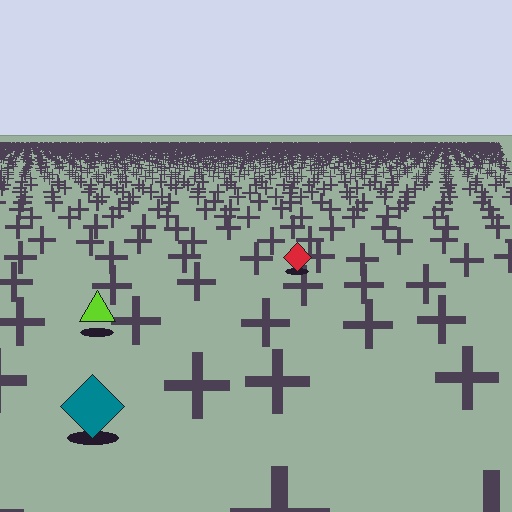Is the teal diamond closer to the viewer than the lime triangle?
Yes. The teal diamond is closer — you can tell from the texture gradient: the ground texture is coarser near it.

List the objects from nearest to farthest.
From nearest to farthest: the teal diamond, the lime triangle, the red diamond.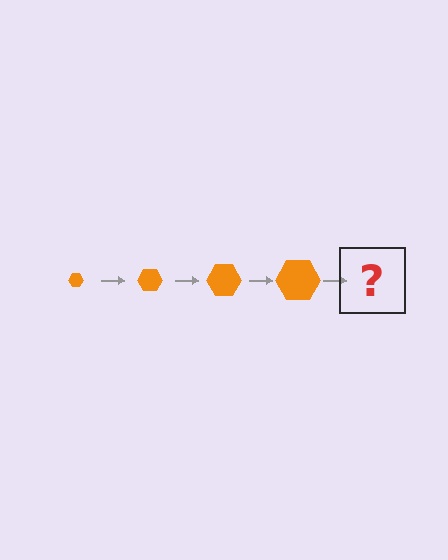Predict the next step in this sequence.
The next step is an orange hexagon, larger than the previous one.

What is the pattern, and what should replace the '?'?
The pattern is that the hexagon gets progressively larger each step. The '?' should be an orange hexagon, larger than the previous one.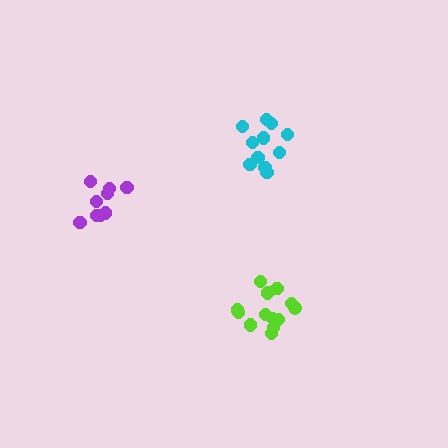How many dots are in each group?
Group 1: 11 dots, Group 2: 13 dots, Group 3: 9 dots (33 total).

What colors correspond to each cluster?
The clusters are colored: cyan, lime, purple.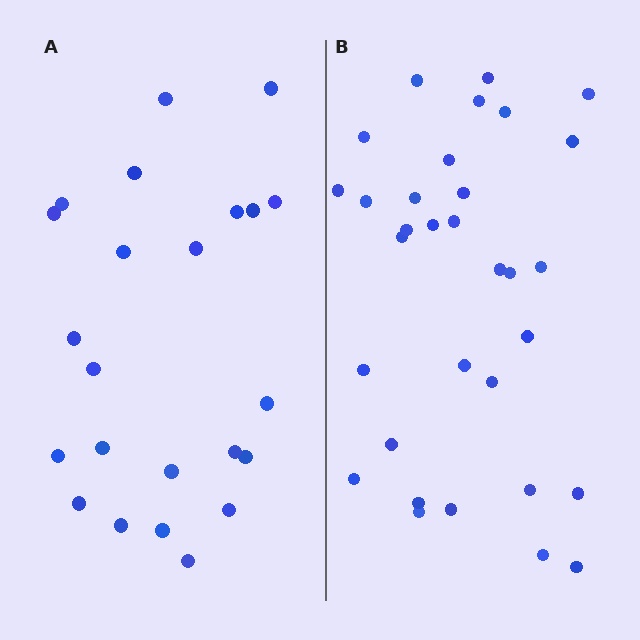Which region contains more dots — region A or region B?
Region B (the right region) has more dots.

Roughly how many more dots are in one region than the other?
Region B has roughly 8 or so more dots than region A.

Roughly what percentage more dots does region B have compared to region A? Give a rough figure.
About 40% more.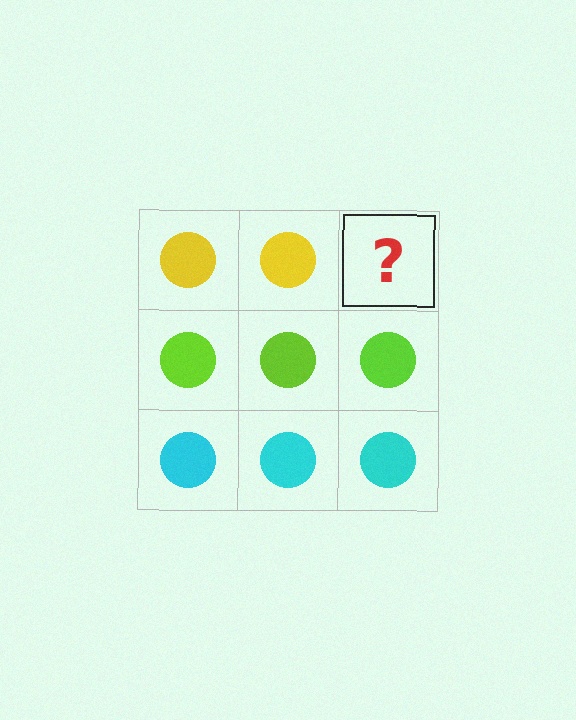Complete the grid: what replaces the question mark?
The question mark should be replaced with a yellow circle.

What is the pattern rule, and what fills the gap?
The rule is that each row has a consistent color. The gap should be filled with a yellow circle.